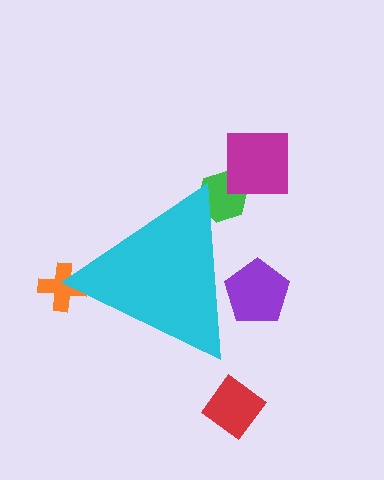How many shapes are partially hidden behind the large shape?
3 shapes are partially hidden.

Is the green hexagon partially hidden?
Yes, the green hexagon is partially hidden behind the cyan triangle.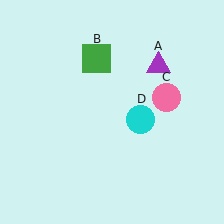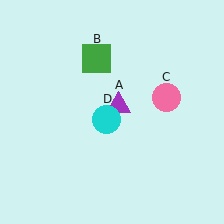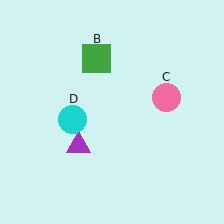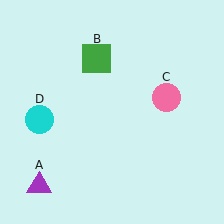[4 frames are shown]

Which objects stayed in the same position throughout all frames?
Green square (object B) and pink circle (object C) remained stationary.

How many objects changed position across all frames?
2 objects changed position: purple triangle (object A), cyan circle (object D).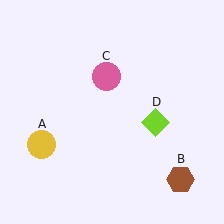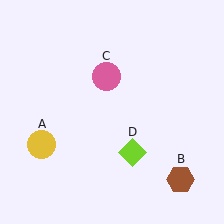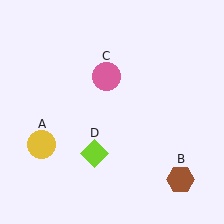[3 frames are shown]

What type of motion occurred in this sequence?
The lime diamond (object D) rotated clockwise around the center of the scene.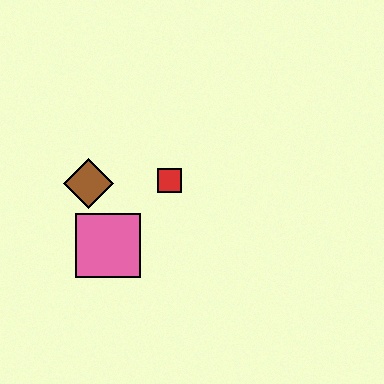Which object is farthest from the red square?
The pink square is farthest from the red square.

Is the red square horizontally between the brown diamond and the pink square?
No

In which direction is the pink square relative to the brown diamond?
The pink square is below the brown diamond.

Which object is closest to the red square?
The brown diamond is closest to the red square.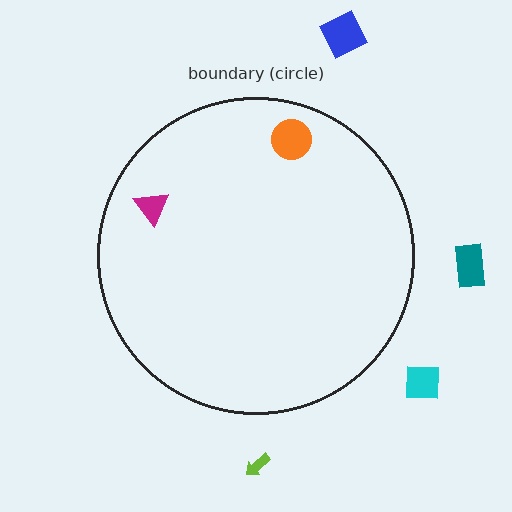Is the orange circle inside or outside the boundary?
Inside.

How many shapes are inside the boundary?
2 inside, 4 outside.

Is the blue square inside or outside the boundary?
Outside.